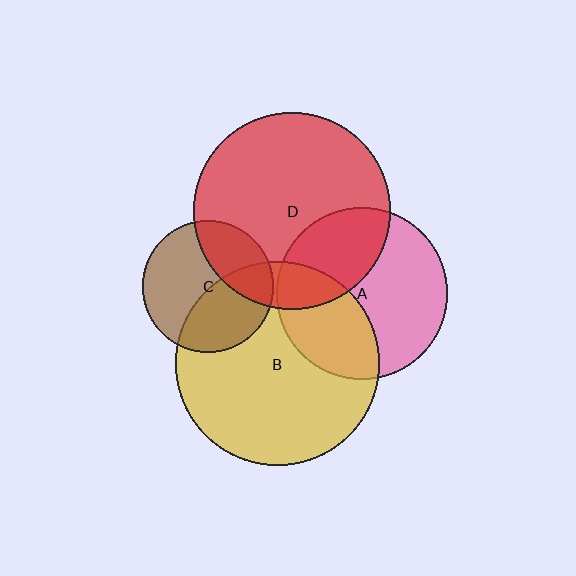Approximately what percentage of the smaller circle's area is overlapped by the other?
Approximately 30%.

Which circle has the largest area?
Circle B (yellow).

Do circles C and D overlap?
Yes.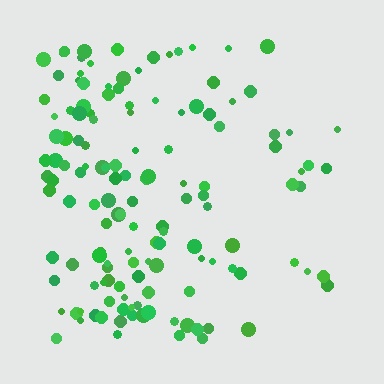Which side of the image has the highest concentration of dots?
The left.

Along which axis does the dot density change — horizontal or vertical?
Horizontal.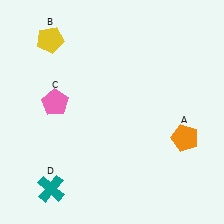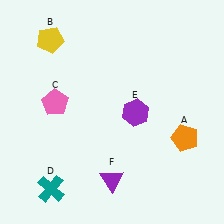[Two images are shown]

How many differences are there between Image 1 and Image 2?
There are 2 differences between the two images.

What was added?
A purple hexagon (E), a purple triangle (F) were added in Image 2.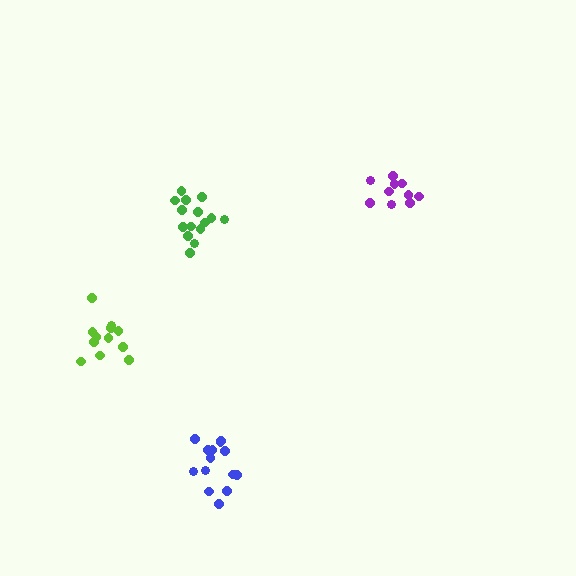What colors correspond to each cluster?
The clusters are colored: purple, blue, lime, green.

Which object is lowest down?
The blue cluster is bottommost.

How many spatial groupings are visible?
There are 4 spatial groupings.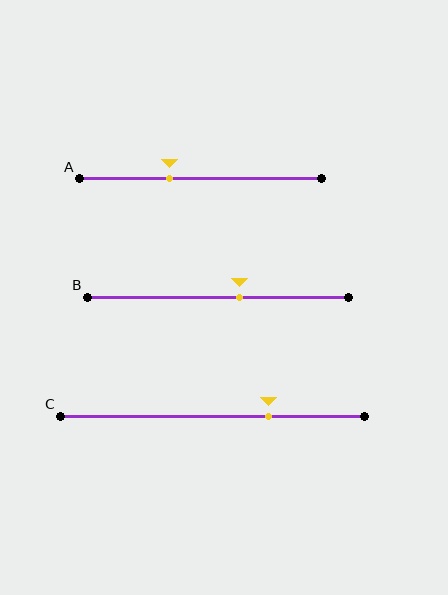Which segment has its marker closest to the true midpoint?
Segment B has its marker closest to the true midpoint.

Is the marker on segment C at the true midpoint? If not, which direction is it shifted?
No, the marker on segment C is shifted to the right by about 18% of the segment length.